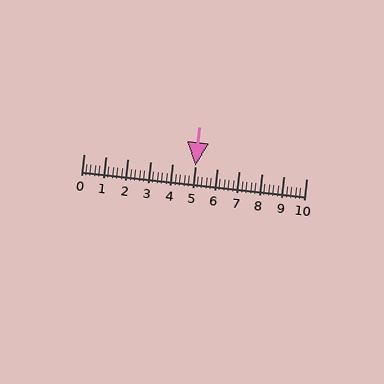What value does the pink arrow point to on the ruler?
The pink arrow points to approximately 5.0.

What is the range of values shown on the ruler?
The ruler shows values from 0 to 10.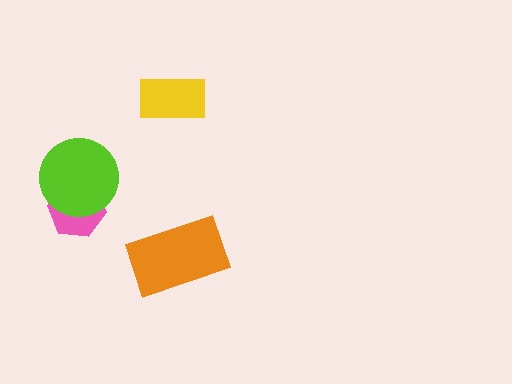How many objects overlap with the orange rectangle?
0 objects overlap with the orange rectangle.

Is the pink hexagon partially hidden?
Yes, it is partially covered by another shape.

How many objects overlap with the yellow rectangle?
0 objects overlap with the yellow rectangle.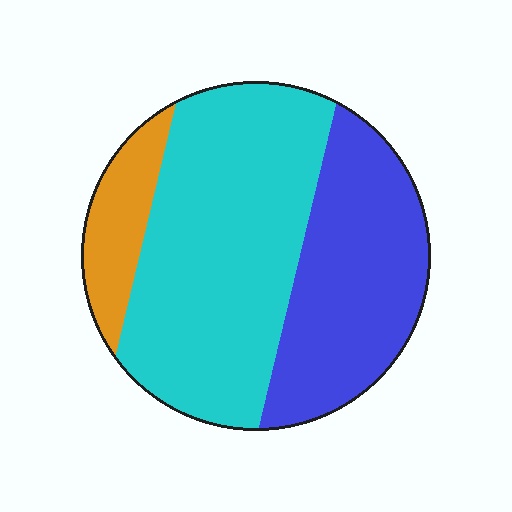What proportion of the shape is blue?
Blue takes up between a quarter and a half of the shape.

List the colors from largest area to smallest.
From largest to smallest: cyan, blue, orange.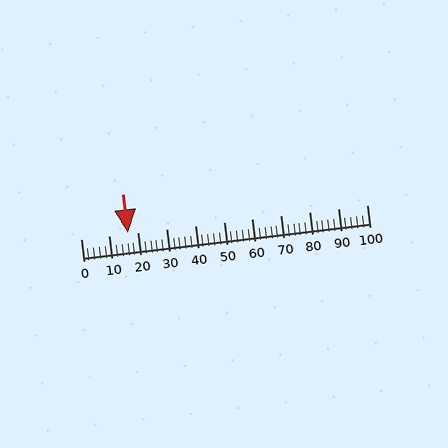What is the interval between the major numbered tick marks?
The major tick marks are spaced 10 units apart.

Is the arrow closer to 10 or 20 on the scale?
The arrow is closer to 20.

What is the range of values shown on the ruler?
The ruler shows values from 0 to 100.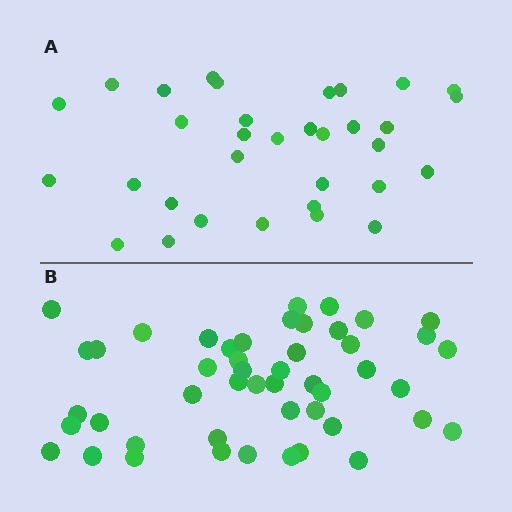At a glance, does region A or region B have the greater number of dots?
Region B (the bottom region) has more dots.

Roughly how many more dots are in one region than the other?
Region B has approximately 15 more dots than region A.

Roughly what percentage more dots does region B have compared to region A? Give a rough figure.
About 45% more.